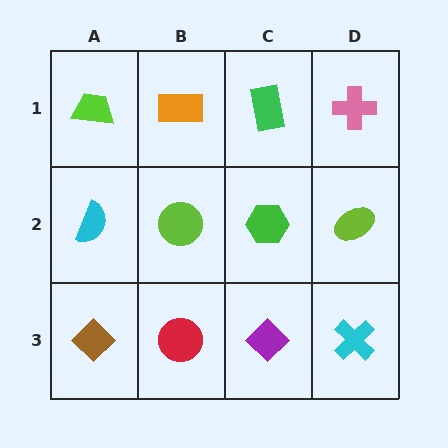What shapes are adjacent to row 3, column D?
A lime ellipse (row 2, column D), a purple diamond (row 3, column C).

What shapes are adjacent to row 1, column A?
A cyan semicircle (row 2, column A), an orange rectangle (row 1, column B).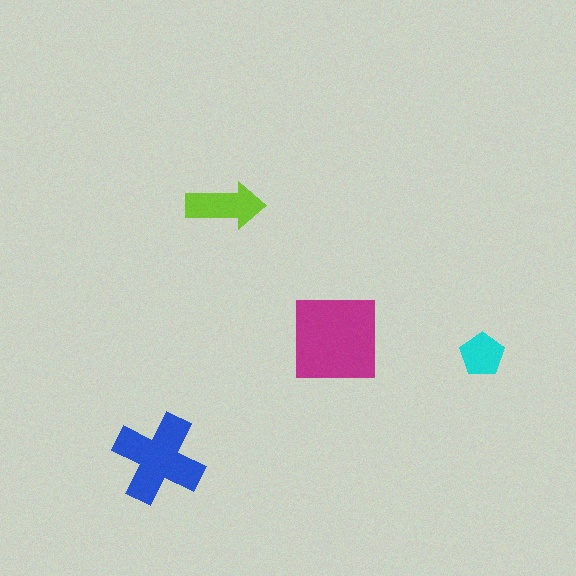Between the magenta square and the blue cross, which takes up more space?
The magenta square.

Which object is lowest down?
The blue cross is bottommost.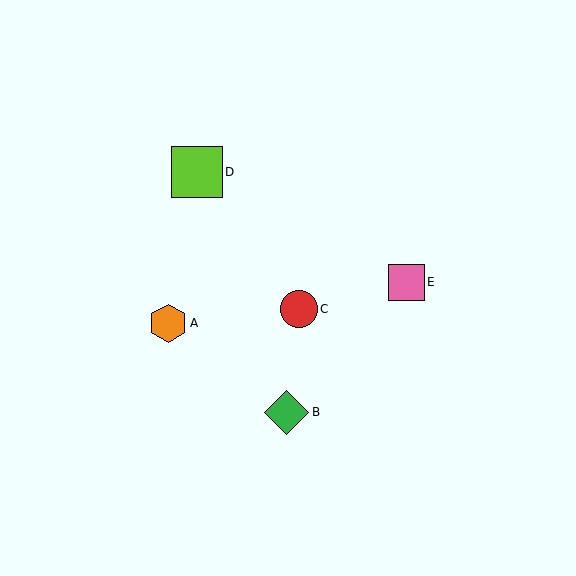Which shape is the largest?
The lime square (labeled D) is the largest.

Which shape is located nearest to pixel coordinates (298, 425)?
The green diamond (labeled B) at (287, 412) is nearest to that location.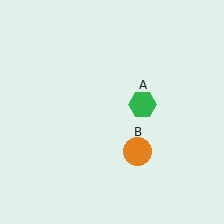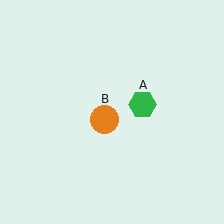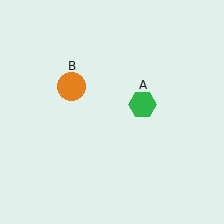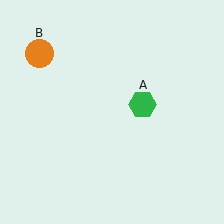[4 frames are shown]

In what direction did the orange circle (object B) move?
The orange circle (object B) moved up and to the left.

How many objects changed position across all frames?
1 object changed position: orange circle (object B).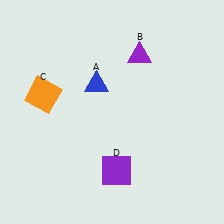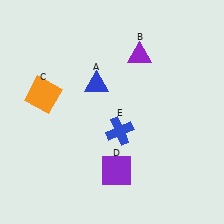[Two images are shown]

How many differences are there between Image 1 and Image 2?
There is 1 difference between the two images.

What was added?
A blue cross (E) was added in Image 2.